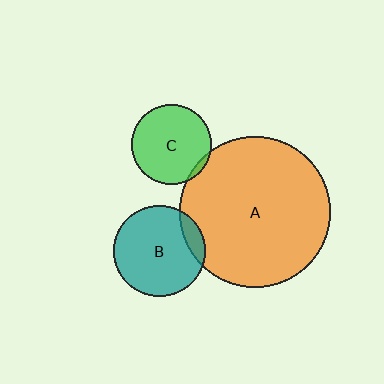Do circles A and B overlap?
Yes.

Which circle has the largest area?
Circle A (orange).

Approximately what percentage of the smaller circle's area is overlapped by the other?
Approximately 10%.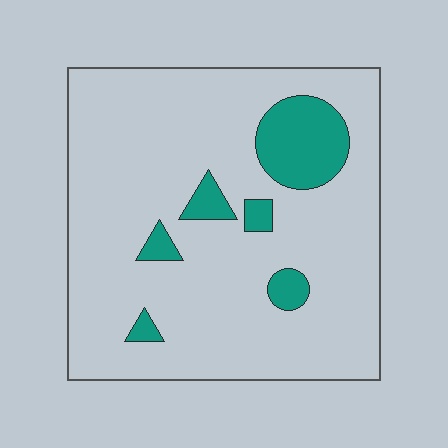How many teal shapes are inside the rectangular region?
6.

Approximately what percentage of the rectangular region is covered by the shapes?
Approximately 15%.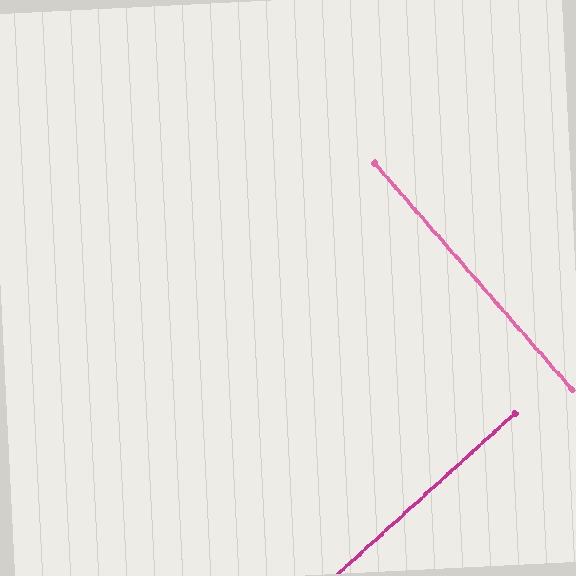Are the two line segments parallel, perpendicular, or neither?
Perpendicular — they meet at approximately 89°.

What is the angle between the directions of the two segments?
Approximately 89 degrees.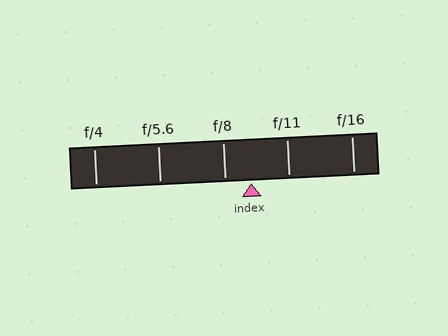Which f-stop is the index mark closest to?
The index mark is closest to f/8.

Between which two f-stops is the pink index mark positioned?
The index mark is between f/8 and f/11.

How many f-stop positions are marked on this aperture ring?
There are 5 f-stop positions marked.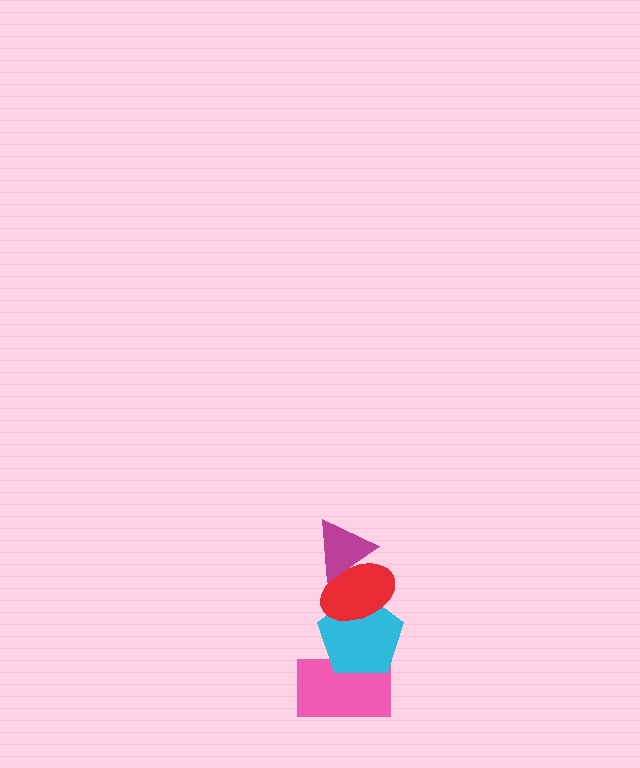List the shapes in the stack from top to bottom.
From top to bottom: the magenta triangle, the red ellipse, the cyan pentagon, the pink rectangle.